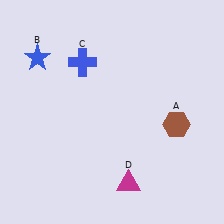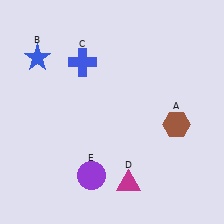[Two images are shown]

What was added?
A purple circle (E) was added in Image 2.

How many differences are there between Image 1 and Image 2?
There is 1 difference between the two images.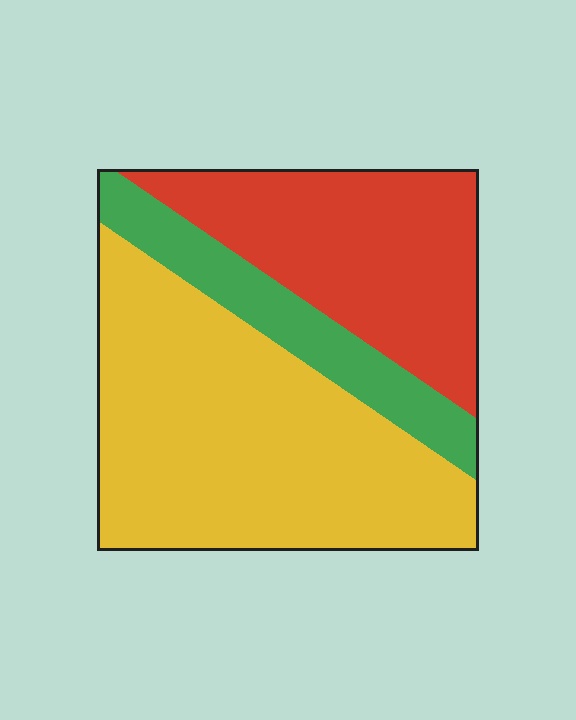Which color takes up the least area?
Green, at roughly 15%.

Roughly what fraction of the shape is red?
Red covers 31% of the shape.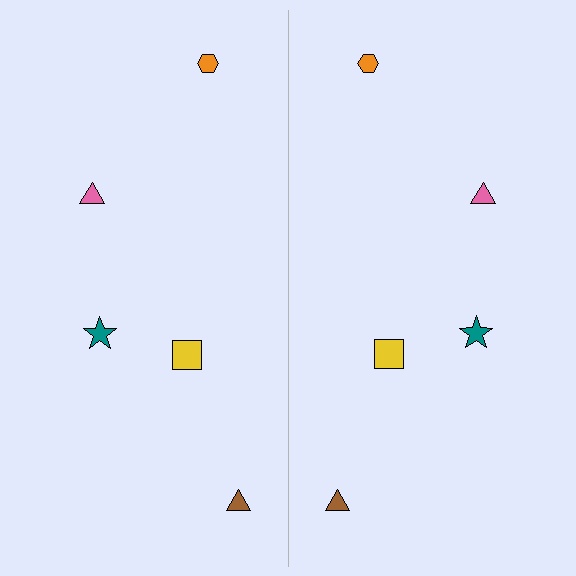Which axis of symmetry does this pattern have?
The pattern has a vertical axis of symmetry running through the center of the image.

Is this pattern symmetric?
Yes, this pattern has bilateral (reflection) symmetry.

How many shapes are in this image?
There are 10 shapes in this image.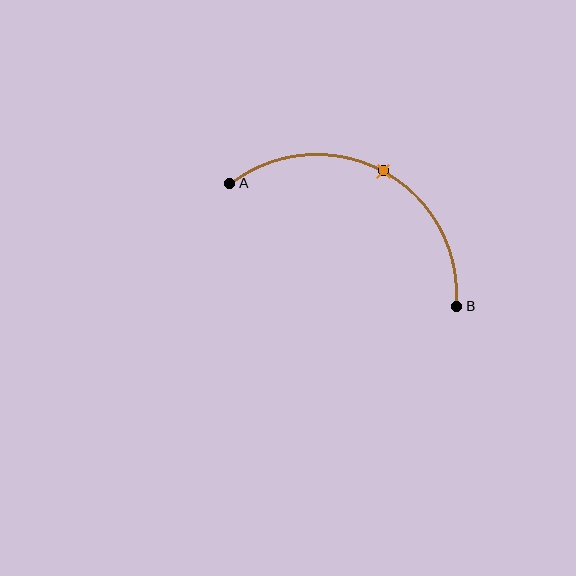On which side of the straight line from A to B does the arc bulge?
The arc bulges above the straight line connecting A and B.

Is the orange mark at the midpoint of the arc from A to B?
Yes. The orange mark lies on the arc at equal arc-length from both A and B — it is the arc midpoint.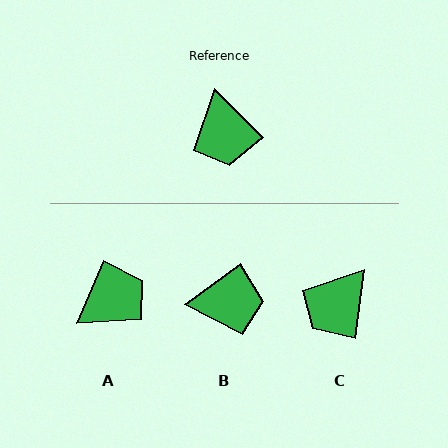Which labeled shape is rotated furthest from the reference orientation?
A, about 112 degrees away.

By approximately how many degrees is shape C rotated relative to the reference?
Approximately 53 degrees clockwise.